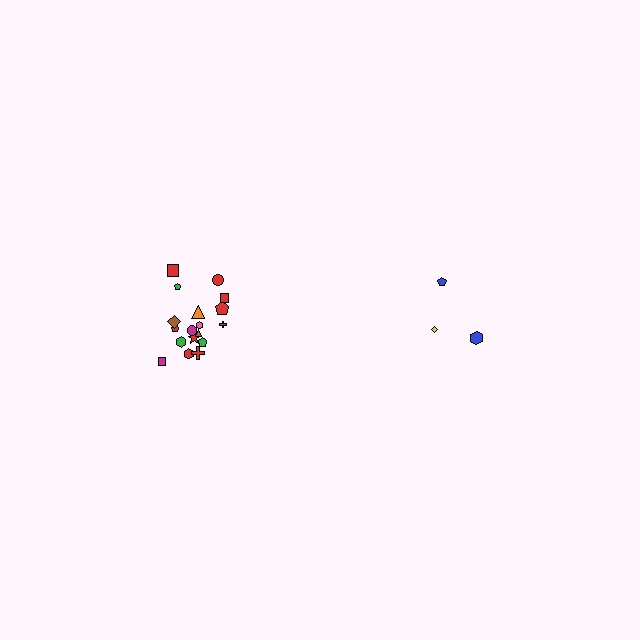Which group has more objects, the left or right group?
The left group.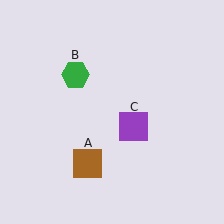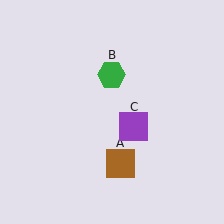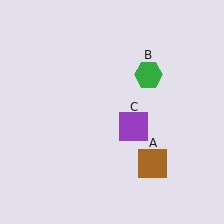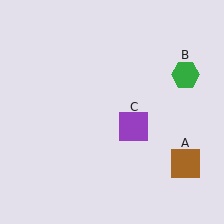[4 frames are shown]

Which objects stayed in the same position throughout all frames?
Purple square (object C) remained stationary.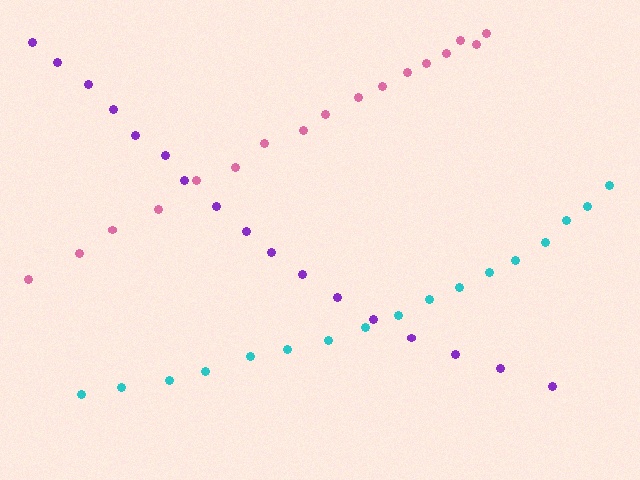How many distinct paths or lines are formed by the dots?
There are 3 distinct paths.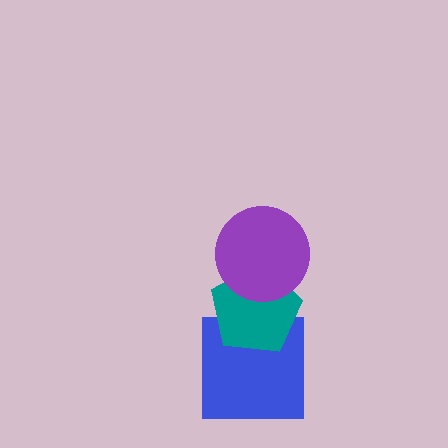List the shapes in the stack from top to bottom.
From top to bottom: the purple circle, the teal pentagon, the blue square.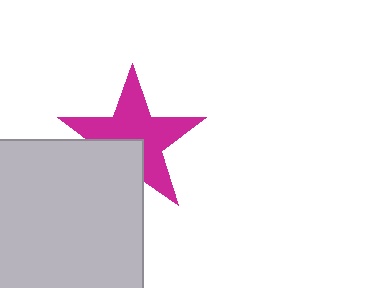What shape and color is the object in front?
The object in front is a light gray rectangle.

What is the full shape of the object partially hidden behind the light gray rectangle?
The partially hidden object is a magenta star.